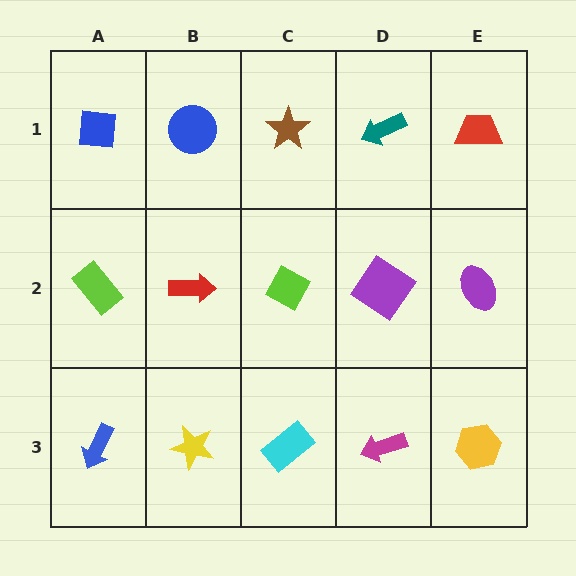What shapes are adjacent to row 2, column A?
A blue square (row 1, column A), a blue arrow (row 3, column A), a red arrow (row 2, column B).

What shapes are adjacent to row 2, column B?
A blue circle (row 1, column B), a yellow star (row 3, column B), a lime rectangle (row 2, column A), a lime diamond (row 2, column C).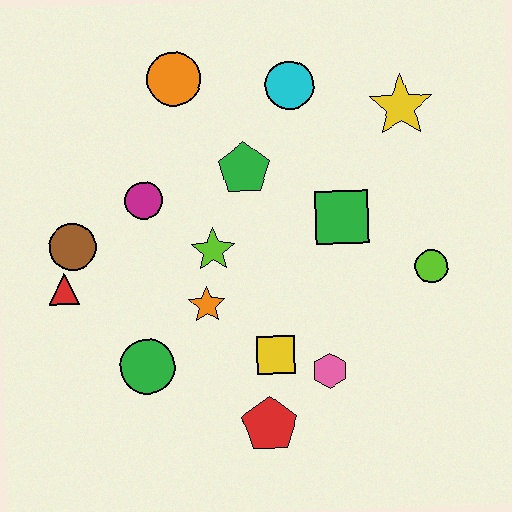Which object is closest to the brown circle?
The red triangle is closest to the brown circle.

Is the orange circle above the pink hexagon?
Yes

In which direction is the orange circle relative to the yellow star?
The orange circle is to the left of the yellow star.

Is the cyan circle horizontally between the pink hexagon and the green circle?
Yes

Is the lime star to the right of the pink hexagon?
No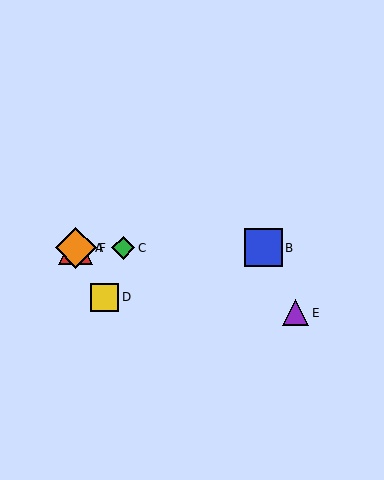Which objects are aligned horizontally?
Objects A, B, C, F are aligned horizontally.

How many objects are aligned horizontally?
4 objects (A, B, C, F) are aligned horizontally.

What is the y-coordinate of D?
Object D is at y≈297.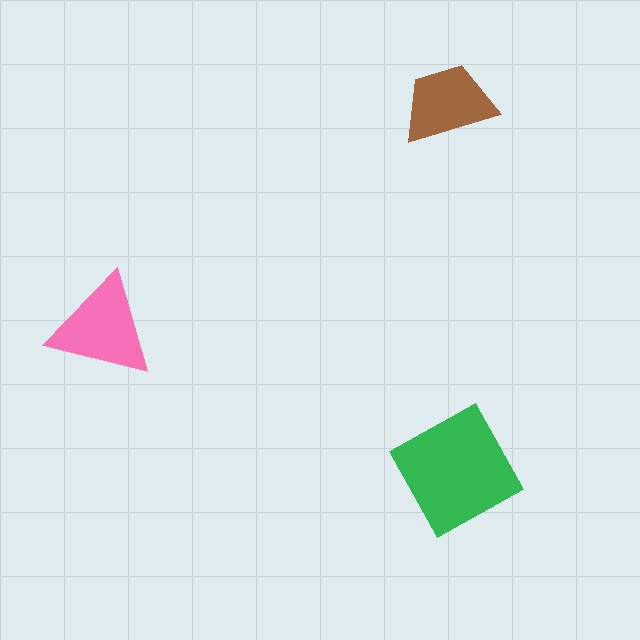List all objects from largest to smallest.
The green square, the pink triangle, the brown trapezoid.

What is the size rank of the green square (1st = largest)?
1st.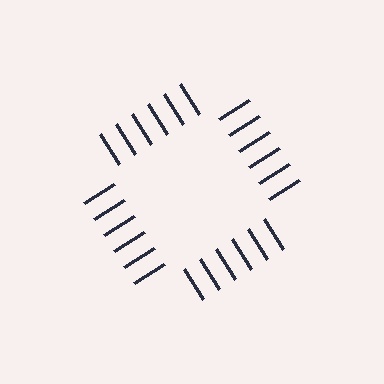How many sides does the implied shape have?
4 sides — the line-ends trace a square.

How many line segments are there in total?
24 — 6 along each of the 4 edges.